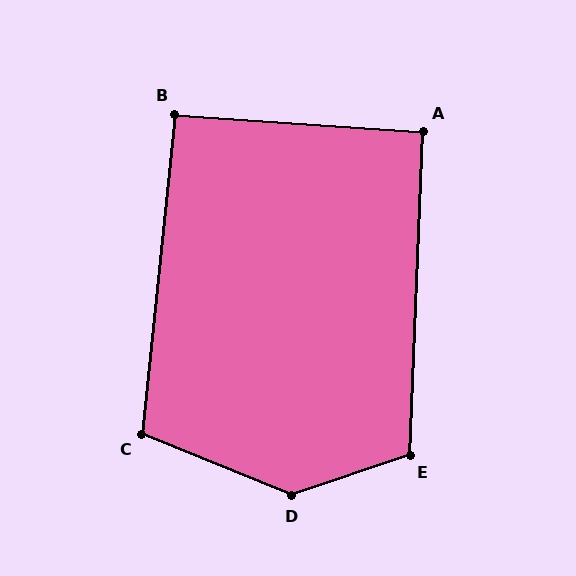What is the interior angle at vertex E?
Approximately 111 degrees (obtuse).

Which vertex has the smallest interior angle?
A, at approximately 92 degrees.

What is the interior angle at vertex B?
Approximately 92 degrees (approximately right).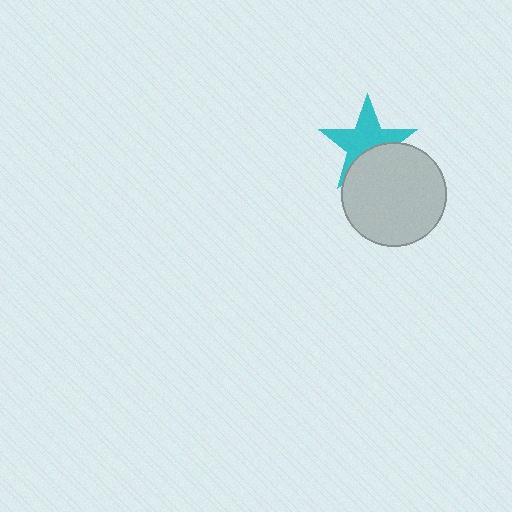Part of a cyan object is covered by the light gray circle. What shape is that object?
It is a star.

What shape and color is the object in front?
The object in front is a light gray circle.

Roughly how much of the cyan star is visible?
About half of it is visible (roughly 63%).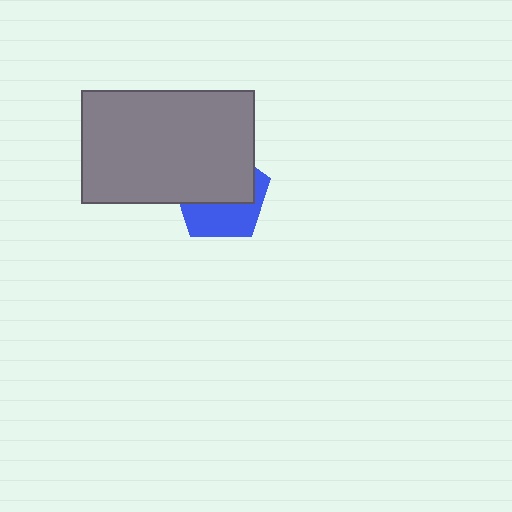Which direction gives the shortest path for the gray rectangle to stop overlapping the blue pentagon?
Moving up gives the shortest separation.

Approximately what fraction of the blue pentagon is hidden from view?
Roughly 57% of the blue pentagon is hidden behind the gray rectangle.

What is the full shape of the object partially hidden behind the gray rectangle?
The partially hidden object is a blue pentagon.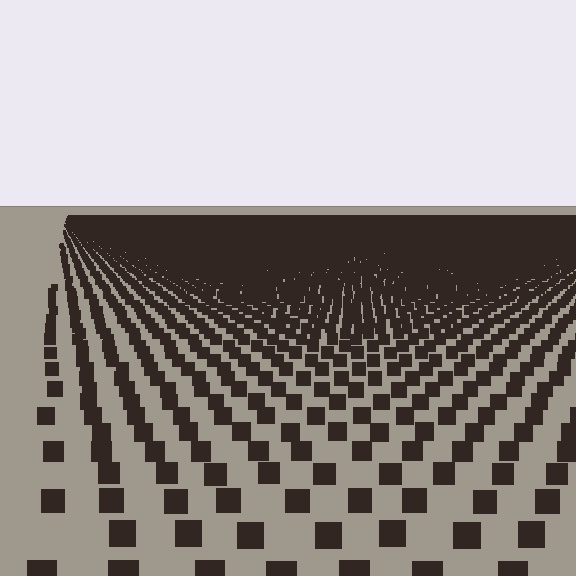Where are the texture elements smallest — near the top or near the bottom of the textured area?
Near the top.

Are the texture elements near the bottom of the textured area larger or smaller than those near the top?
Larger. Near the bottom, elements are closer to the viewer and appear at a bigger on-screen size.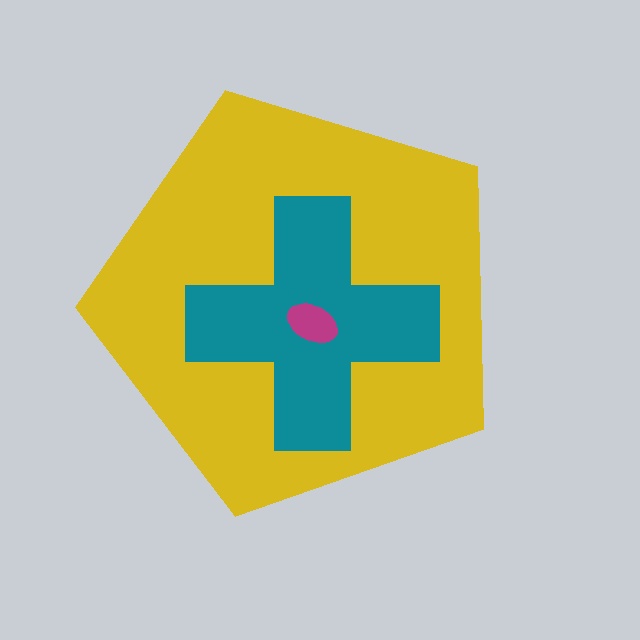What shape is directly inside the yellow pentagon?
The teal cross.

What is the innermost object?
The magenta ellipse.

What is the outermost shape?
The yellow pentagon.